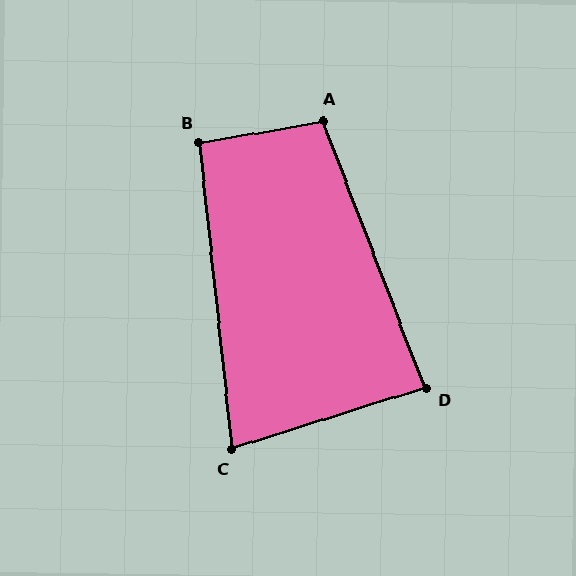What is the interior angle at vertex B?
Approximately 94 degrees (approximately right).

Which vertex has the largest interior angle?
A, at approximately 101 degrees.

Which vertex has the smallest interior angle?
C, at approximately 79 degrees.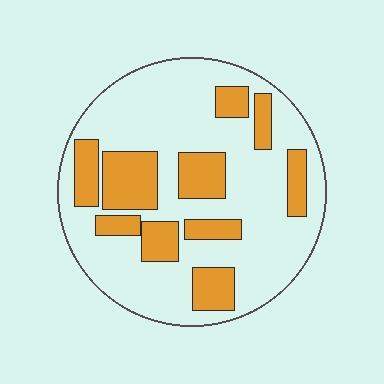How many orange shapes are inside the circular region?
10.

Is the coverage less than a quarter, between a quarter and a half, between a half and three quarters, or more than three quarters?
Between a quarter and a half.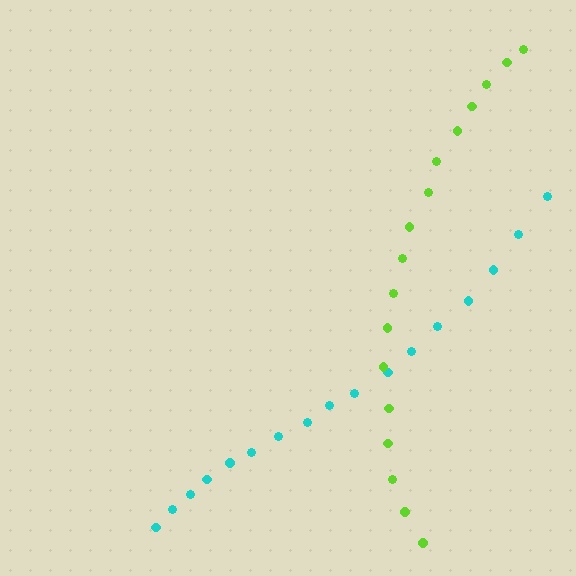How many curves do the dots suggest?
There are 2 distinct paths.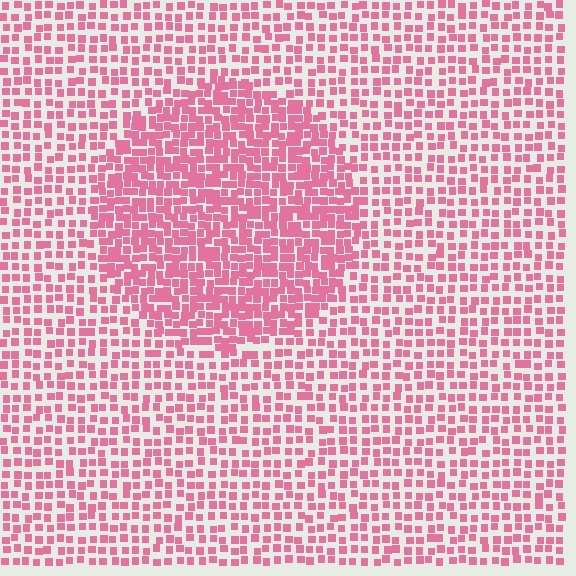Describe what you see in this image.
The image contains small pink elements arranged at two different densities. A circle-shaped region is visible where the elements are more densely packed than the surrounding area.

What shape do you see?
I see a circle.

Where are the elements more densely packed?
The elements are more densely packed inside the circle boundary.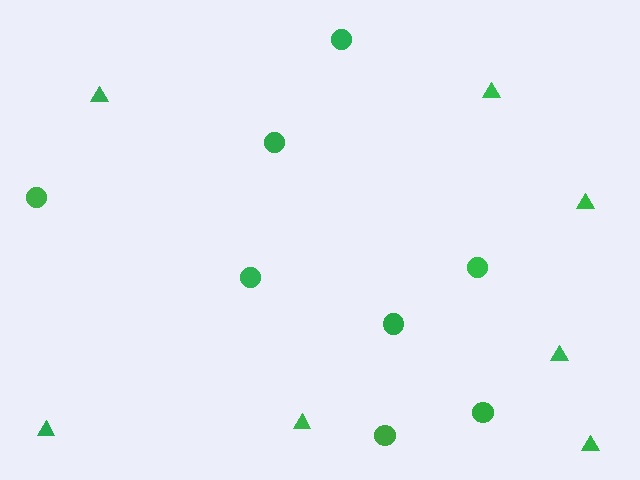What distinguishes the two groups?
There are 2 groups: one group of triangles (7) and one group of circles (8).